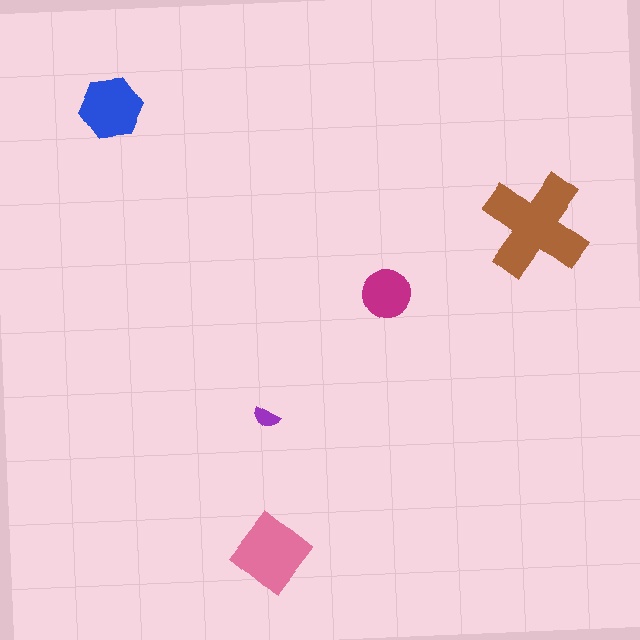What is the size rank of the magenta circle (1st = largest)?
4th.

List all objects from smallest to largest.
The purple semicircle, the magenta circle, the blue hexagon, the pink diamond, the brown cross.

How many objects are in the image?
There are 5 objects in the image.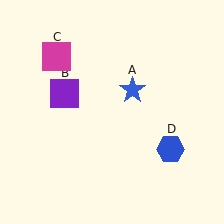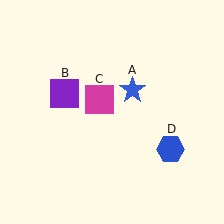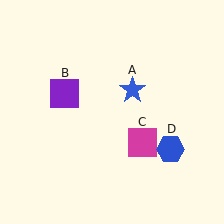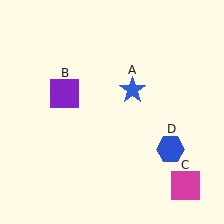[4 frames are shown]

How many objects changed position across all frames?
1 object changed position: magenta square (object C).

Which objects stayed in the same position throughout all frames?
Blue star (object A) and purple square (object B) and blue hexagon (object D) remained stationary.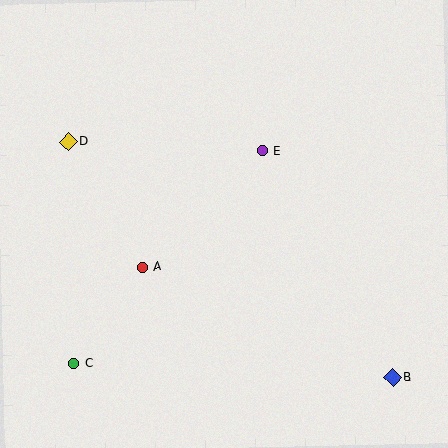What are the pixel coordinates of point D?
Point D is at (68, 142).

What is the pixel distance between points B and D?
The distance between B and D is 401 pixels.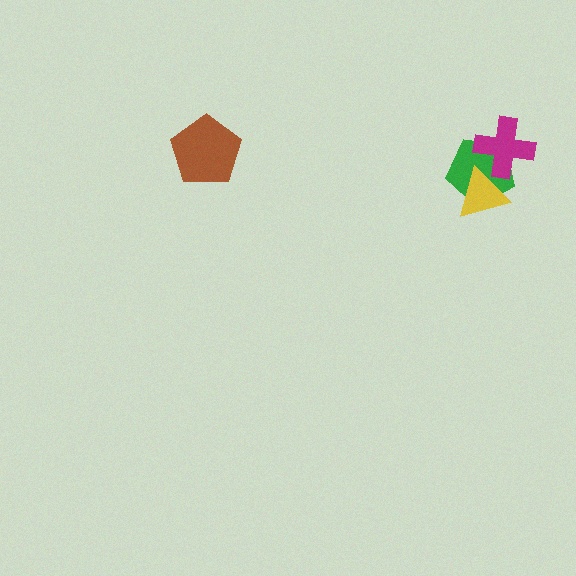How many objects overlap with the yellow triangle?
2 objects overlap with the yellow triangle.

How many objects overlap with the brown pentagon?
0 objects overlap with the brown pentagon.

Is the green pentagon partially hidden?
Yes, it is partially covered by another shape.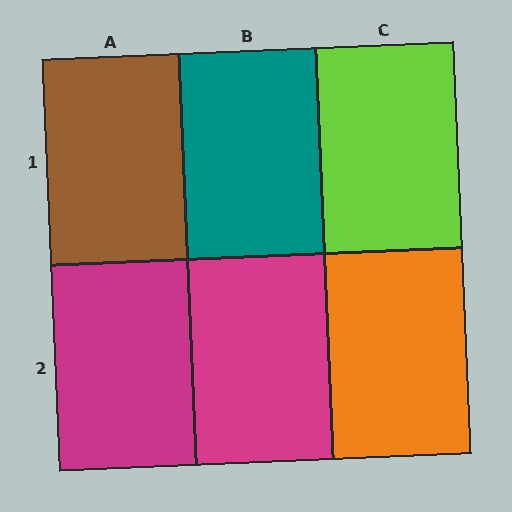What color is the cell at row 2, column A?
Magenta.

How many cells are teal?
1 cell is teal.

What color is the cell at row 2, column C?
Orange.